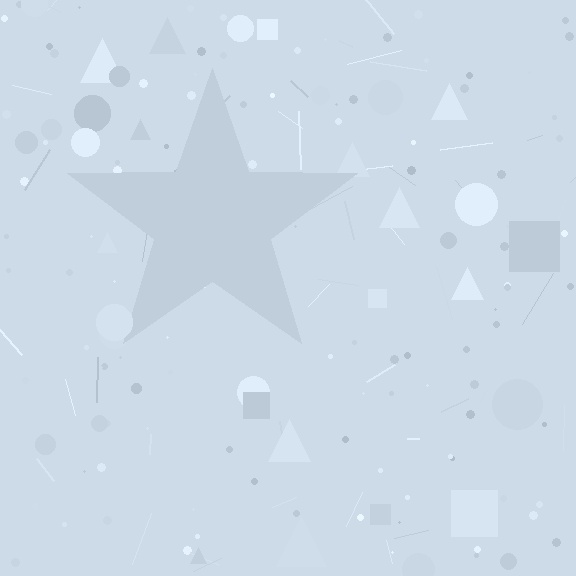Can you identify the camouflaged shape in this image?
The camouflaged shape is a star.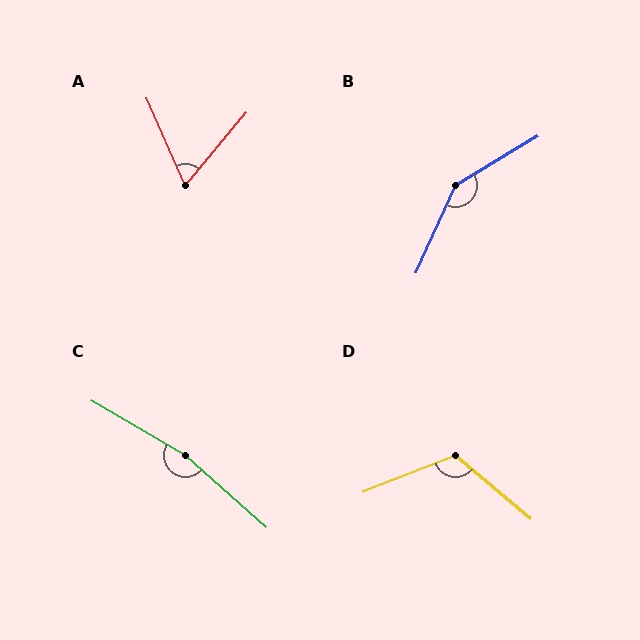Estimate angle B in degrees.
Approximately 145 degrees.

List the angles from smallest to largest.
A (64°), D (118°), B (145°), C (169°).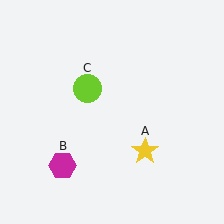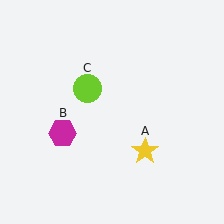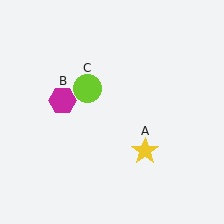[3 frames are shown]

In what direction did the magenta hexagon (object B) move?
The magenta hexagon (object B) moved up.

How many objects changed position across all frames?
1 object changed position: magenta hexagon (object B).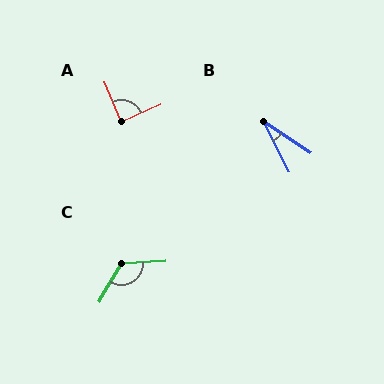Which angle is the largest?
C, at approximately 124 degrees.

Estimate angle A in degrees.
Approximately 89 degrees.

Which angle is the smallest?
B, at approximately 30 degrees.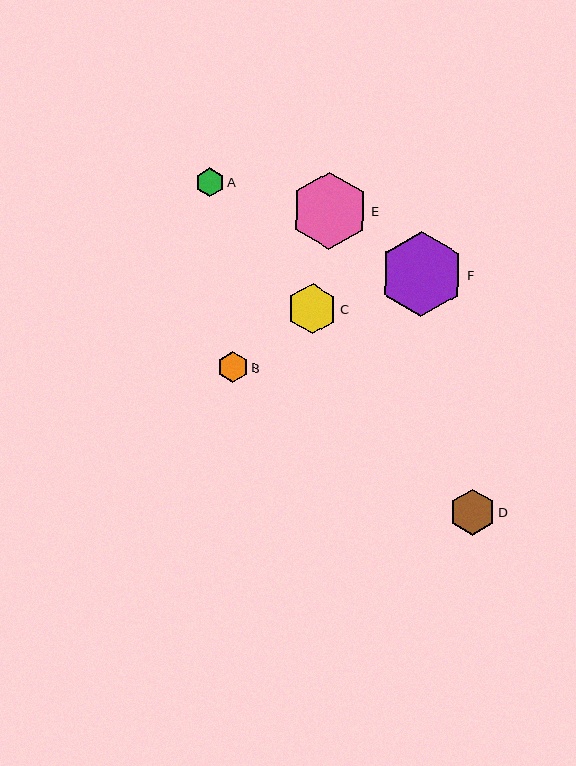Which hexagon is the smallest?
Hexagon A is the smallest with a size of approximately 29 pixels.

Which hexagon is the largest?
Hexagon F is the largest with a size of approximately 85 pixels.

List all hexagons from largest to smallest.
From largest to smallest: F, E, C, D, B, A.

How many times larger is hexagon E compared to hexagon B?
Hexagon E is approximately 2.5 times the size of hexagon B.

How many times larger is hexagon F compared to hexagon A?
Hexagon F is approximately 3.0 times the size of hexagon A.